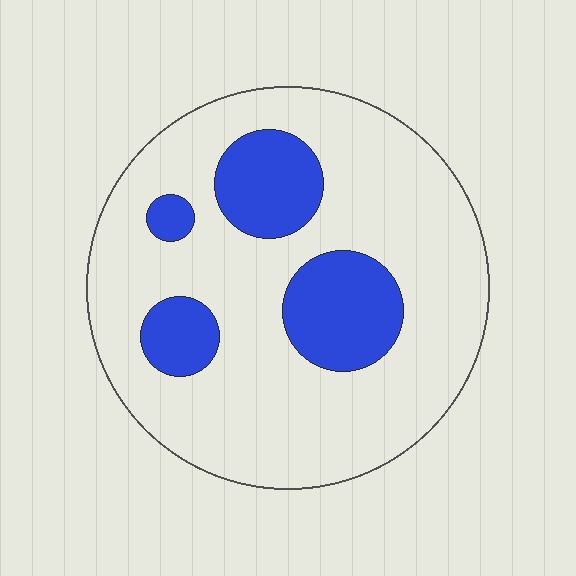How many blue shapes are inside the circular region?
4.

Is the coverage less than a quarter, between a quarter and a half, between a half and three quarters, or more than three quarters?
Less than a quarter.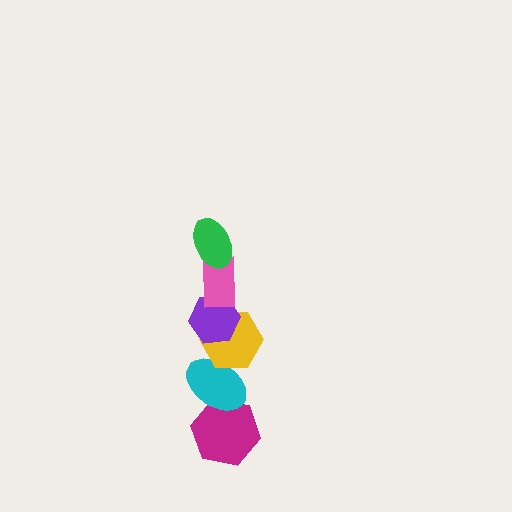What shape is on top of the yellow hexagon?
The purple hexagon is on top of the yellow hexagon.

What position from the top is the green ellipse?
The green ellipse is 1st from the top.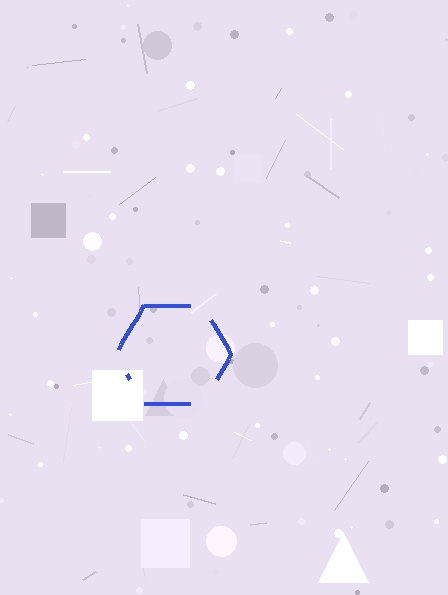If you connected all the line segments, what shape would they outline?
They would outline a hexagon.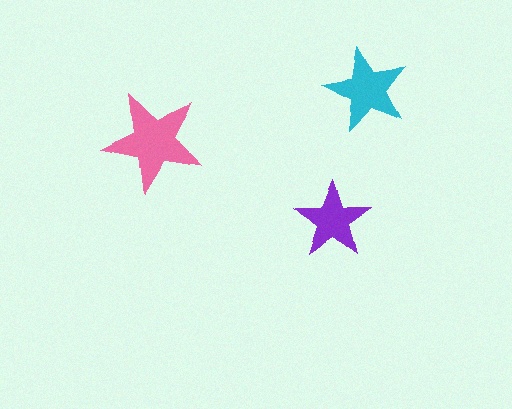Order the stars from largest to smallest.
the pink one, the cyan one, the purple one.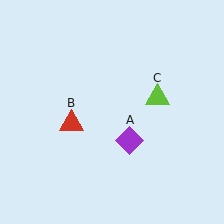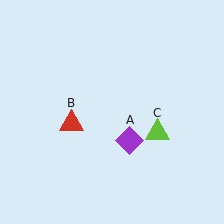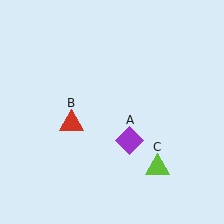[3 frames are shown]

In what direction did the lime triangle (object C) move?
The lime triangle (object C) moved down.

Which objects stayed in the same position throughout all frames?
Purple diamond (object A) and red triangle (object B) remained stationary.